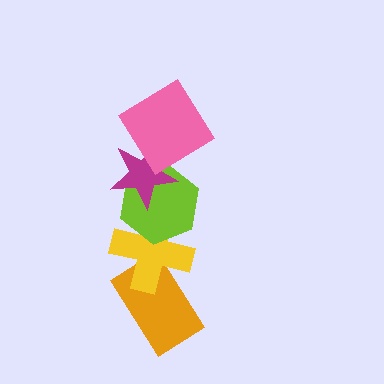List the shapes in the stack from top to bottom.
From top to bottom: the pink diamond, the magenta star, the lime hexagon, the yellow cross, the orange rectangle.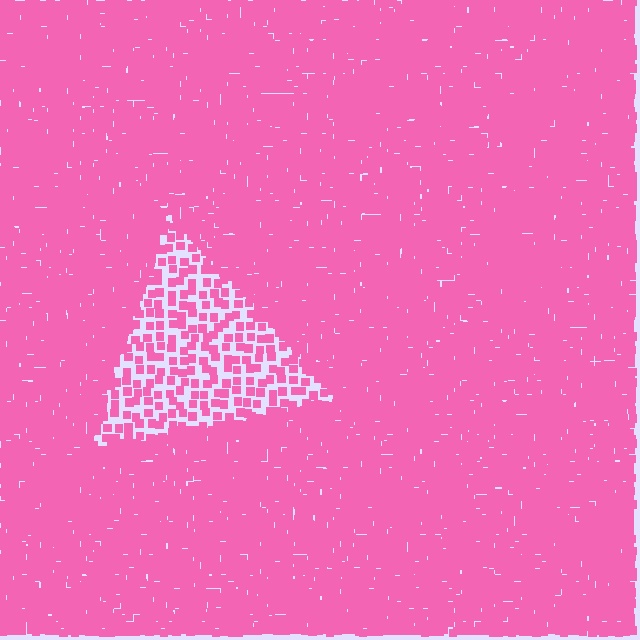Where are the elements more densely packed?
The elements are more densely packed outside the triangle boundary.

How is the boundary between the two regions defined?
The boundary is defined by a change in element density (approximately 2.7x ratio). All elements are the same color, size, and shape.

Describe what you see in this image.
The image contains small pink elements arranged at two different densities. A triangle-shaped region is visible where the elements are less densely packed than the surrounding area.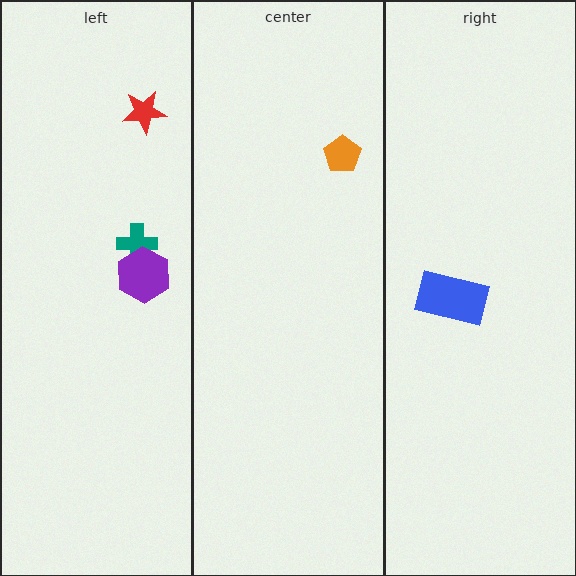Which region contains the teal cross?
The left region.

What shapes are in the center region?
The orange pentagon.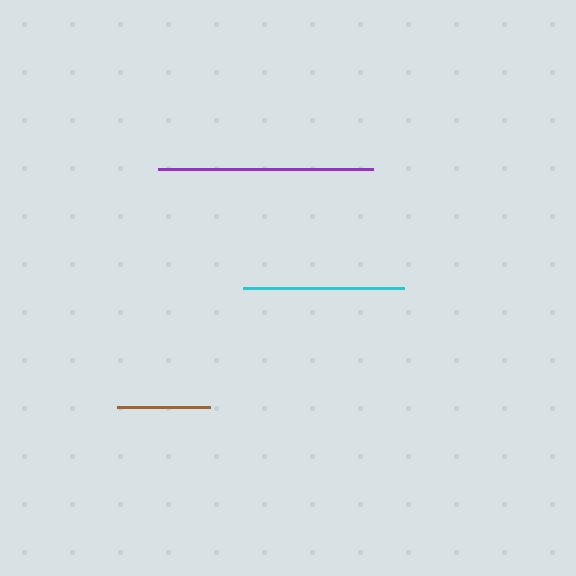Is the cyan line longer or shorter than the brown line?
The cyan line is longer than the brown line.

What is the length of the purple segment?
The purple segment is approximately 216 pixels long.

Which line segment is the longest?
The purple line is the longest at approximately 216 pixels.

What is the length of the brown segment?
The brown segment is approximately 92 pixels long.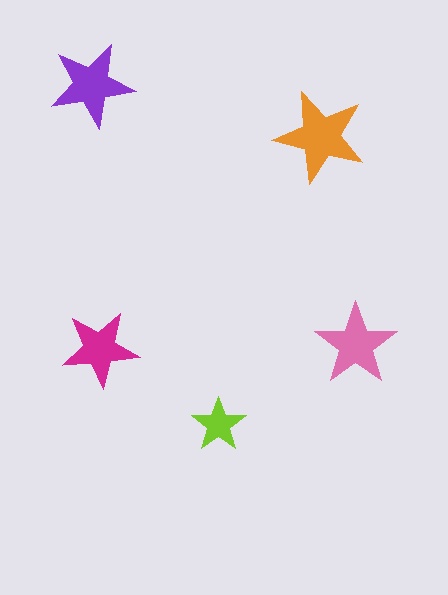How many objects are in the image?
There are 5 objects in the image.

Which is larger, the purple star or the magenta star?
The purple one.